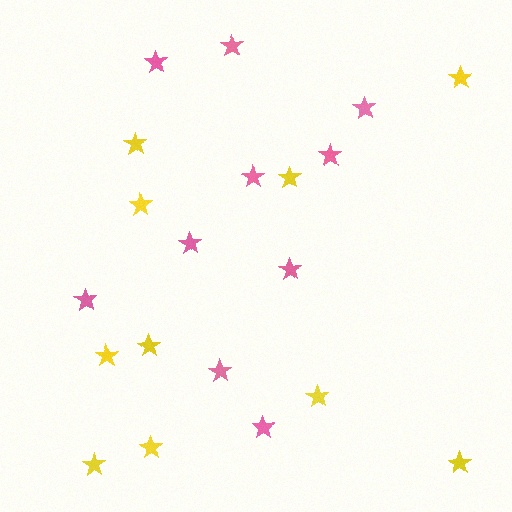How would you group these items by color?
There are 2 groups: one group of pink stars (10) and one group of yellow stars (10).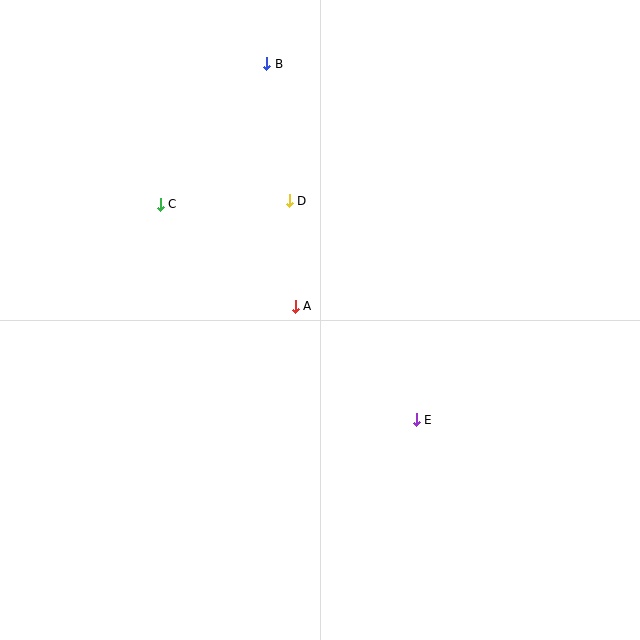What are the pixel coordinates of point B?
Point B is at (267, 64).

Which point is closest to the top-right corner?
Point B is closest to the top-right corner.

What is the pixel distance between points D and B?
The distance between D and B is 139 pixels.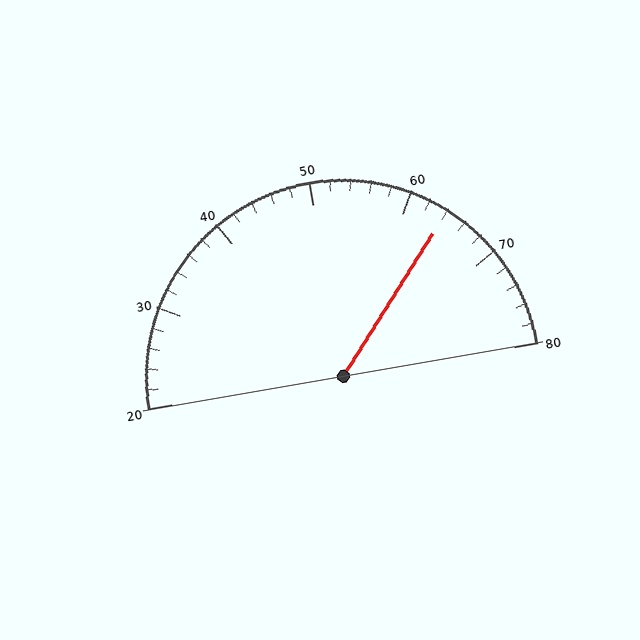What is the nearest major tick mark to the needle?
The nearest major tick mark is 60.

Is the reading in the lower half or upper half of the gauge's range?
The reading is in the upper half of the range (20 to 80).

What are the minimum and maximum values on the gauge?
The gauge ranges from 20 to 80.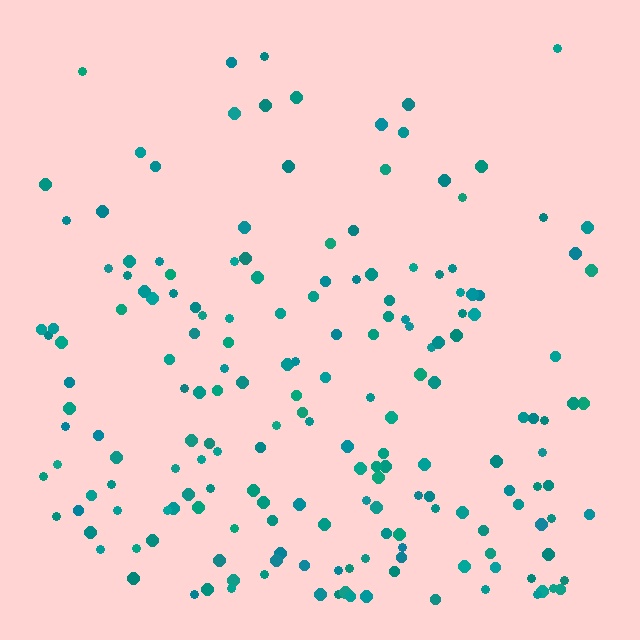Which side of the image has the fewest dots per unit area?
The top.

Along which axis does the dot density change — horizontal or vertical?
Vertical.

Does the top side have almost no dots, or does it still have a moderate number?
Still a moderate number, just noticeably fewer than the bottom.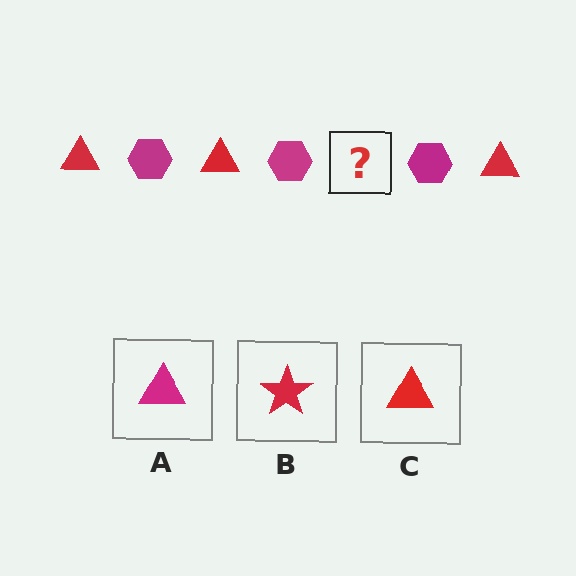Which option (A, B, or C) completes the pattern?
C.